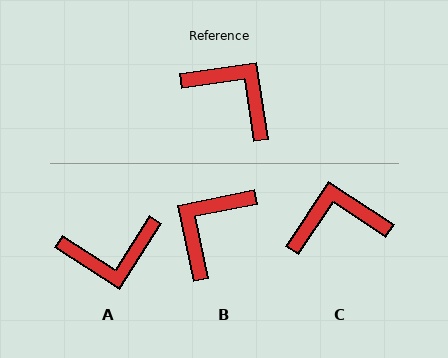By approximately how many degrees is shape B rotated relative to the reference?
Approximately 93 degrees counter-clockwise.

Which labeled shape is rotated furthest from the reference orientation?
A, about 131 degrees away.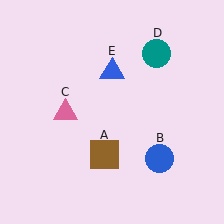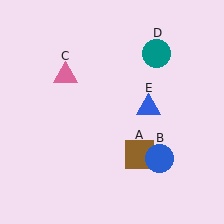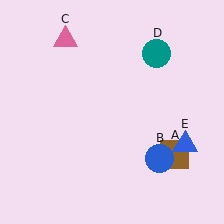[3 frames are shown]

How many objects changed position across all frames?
3 objects changed position: brown square (object A), pink triangle (object C), blue triangle (object E).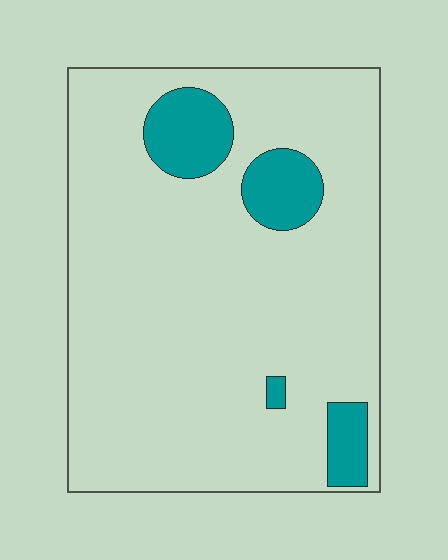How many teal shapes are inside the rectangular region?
4.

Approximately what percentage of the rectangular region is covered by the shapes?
Approximately 10%.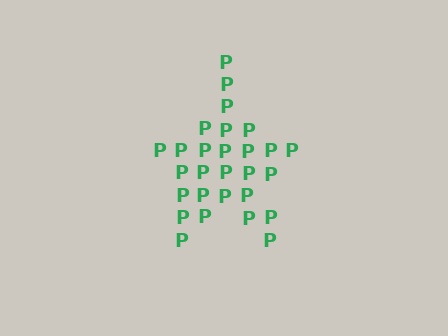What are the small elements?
The small elements are letter P's.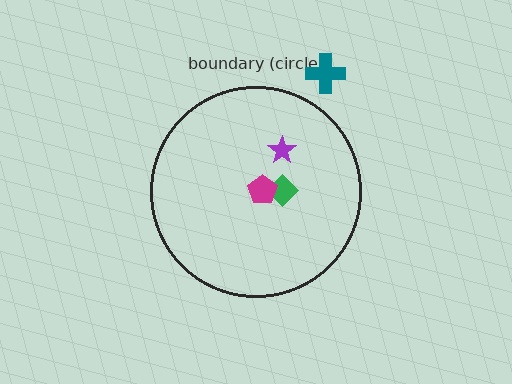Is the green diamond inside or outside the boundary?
Inside.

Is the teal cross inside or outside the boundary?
Outside.